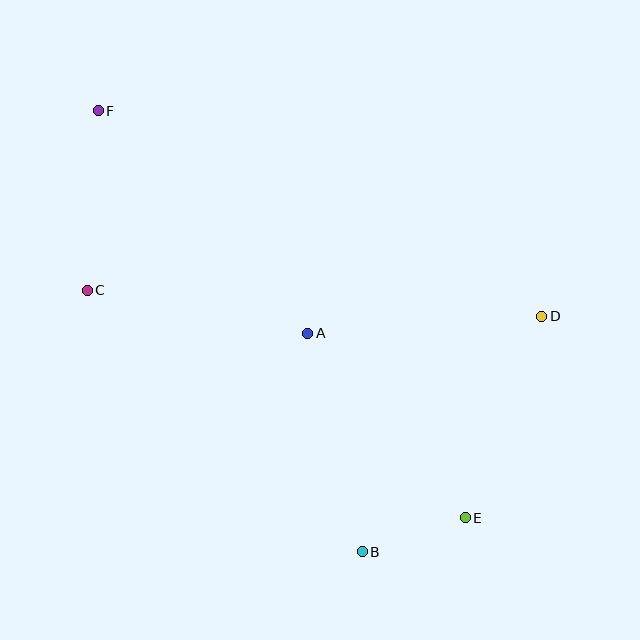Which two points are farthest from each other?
Points E and F are farthest from each other.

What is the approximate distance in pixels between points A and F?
The distance between A and F is approximately 306 pixels.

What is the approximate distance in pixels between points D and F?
The distance between D and F is approximately 489 pixels.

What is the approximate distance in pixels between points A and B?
The distance between A and B is approximately 225 pixels.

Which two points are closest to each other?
Points B and E are closest to each other.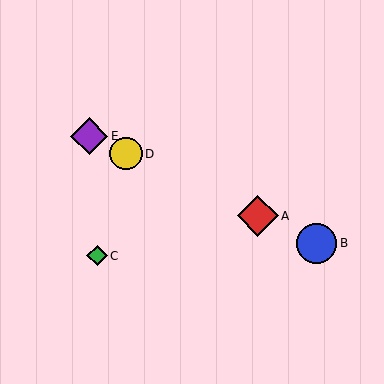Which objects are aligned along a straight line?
Objects A, B, D, E are aligned along a straight line.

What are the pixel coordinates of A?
Object A is at (258, 216).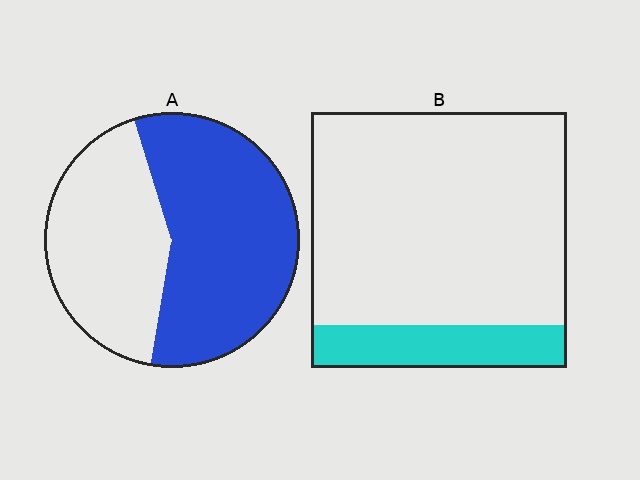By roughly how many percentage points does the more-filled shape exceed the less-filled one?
By roughly 40 percentage points (A over B).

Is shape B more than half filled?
No.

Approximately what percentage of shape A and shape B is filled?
A is approximately 60% and B is approximately 15%.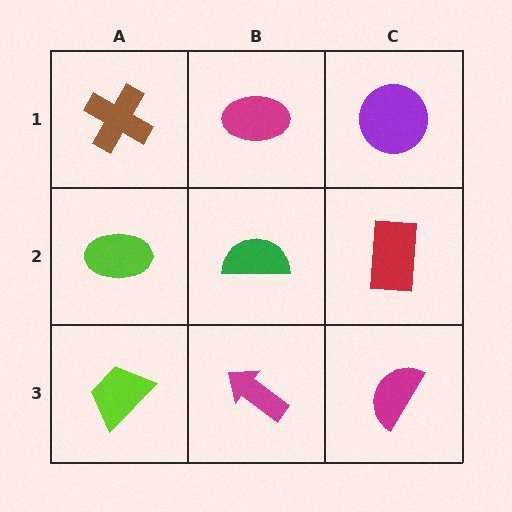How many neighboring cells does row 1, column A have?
2.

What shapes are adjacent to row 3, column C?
A red rectangle (row 2, column C), a magenta arrow (row 3, column B).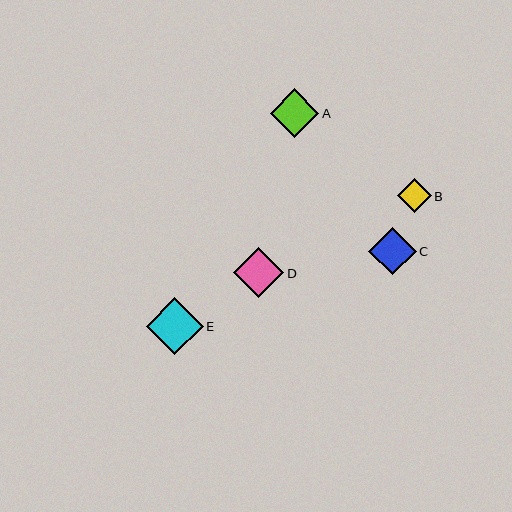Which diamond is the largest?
Diamond E is the largest with a size of approximately 57 pixels.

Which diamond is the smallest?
Diamond B is the smallest with a size of approximately 34 pixels.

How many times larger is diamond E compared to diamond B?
Diamond E is approximately 1.7 times the size of diamond B.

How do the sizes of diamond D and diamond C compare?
Diamond D and diamond C are approximately the same size.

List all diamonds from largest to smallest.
From largest to smallest: E, D, A, C, B.